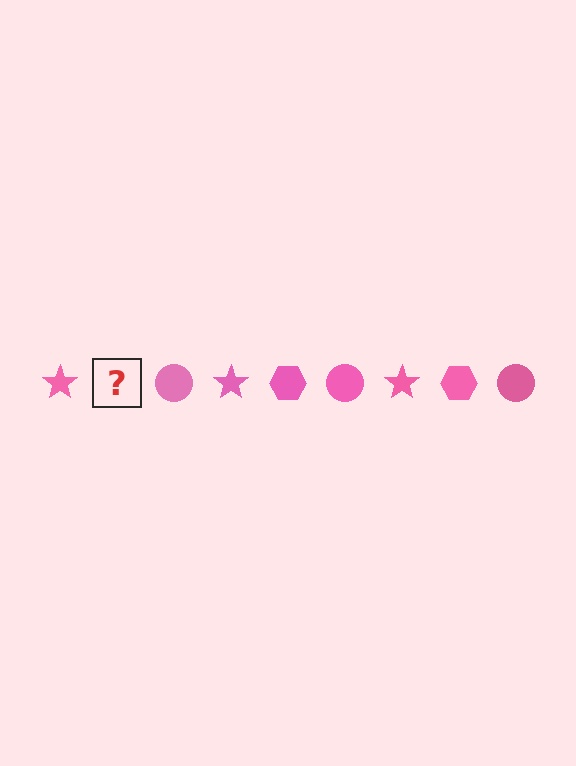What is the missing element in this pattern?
The missing element is a pink hexagon.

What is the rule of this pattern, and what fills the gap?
The rule is that the pattern cycles through star, hexagon, circle shapes in pink. The gap should be filled with a pink hexagon.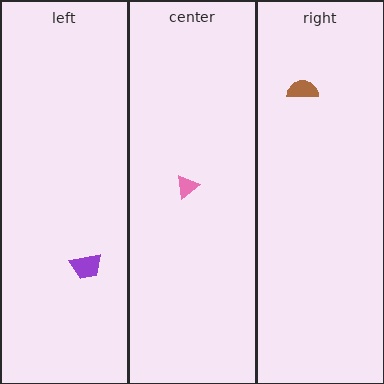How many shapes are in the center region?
1.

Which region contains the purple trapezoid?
The left region.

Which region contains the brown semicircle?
The right region.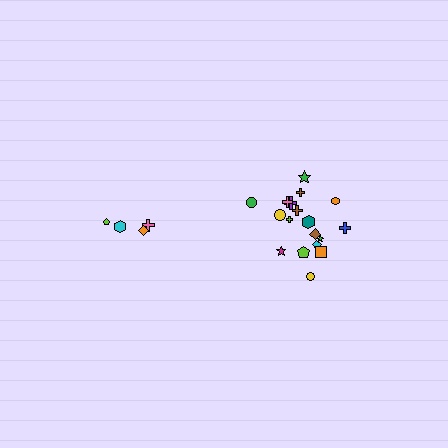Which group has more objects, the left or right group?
The right group.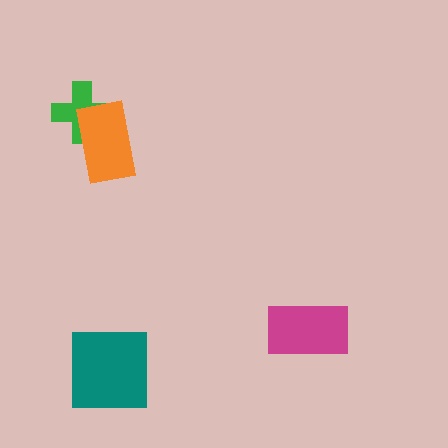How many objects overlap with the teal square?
0 objects overlap with the teal square.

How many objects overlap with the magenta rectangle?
0 objects overlap with the magenta rectangle.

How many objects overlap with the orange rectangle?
1 object overlaps with the orange rectangle.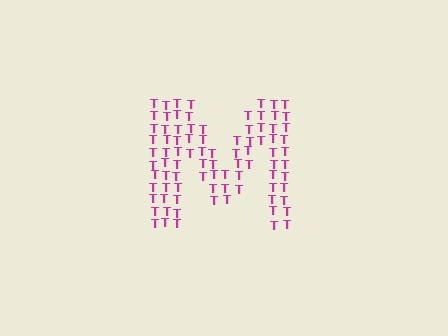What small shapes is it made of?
It is made of small letter T's.